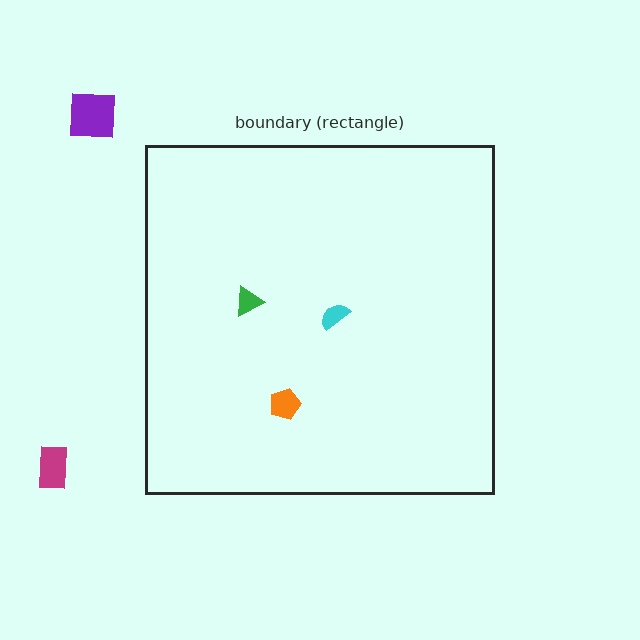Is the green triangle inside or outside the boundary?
Inside.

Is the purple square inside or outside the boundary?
Outside.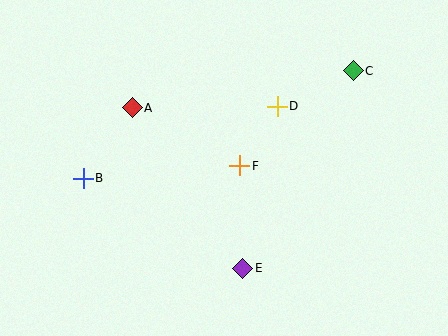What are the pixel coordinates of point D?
Point D is at (277, 106).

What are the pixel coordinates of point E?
Point E is at (243, 268).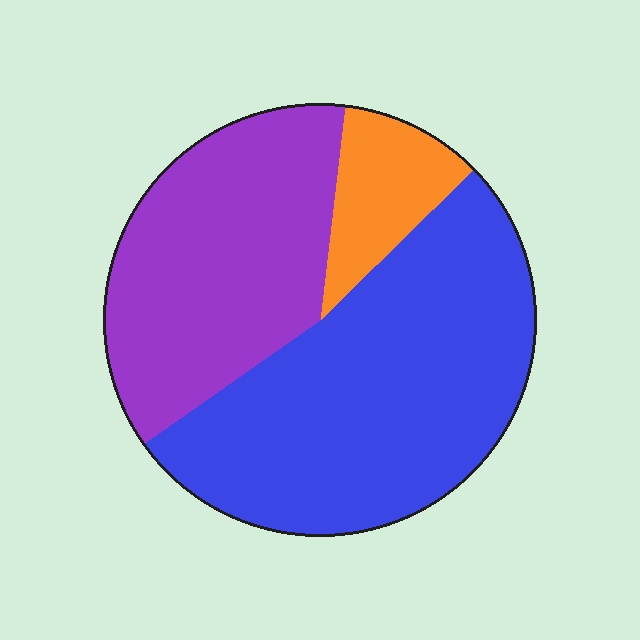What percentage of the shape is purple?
Purple takes up about three eighths (3/8) of the shape.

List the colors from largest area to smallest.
From largest to smallest: blue, purple, orange.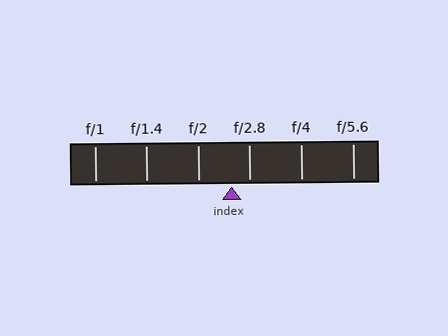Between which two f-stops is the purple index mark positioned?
The index mark is between f/2 and f/2.8.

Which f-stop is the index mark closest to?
The index mark is closest to f/2.8.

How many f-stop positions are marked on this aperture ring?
There are 6 f-stop positions marked.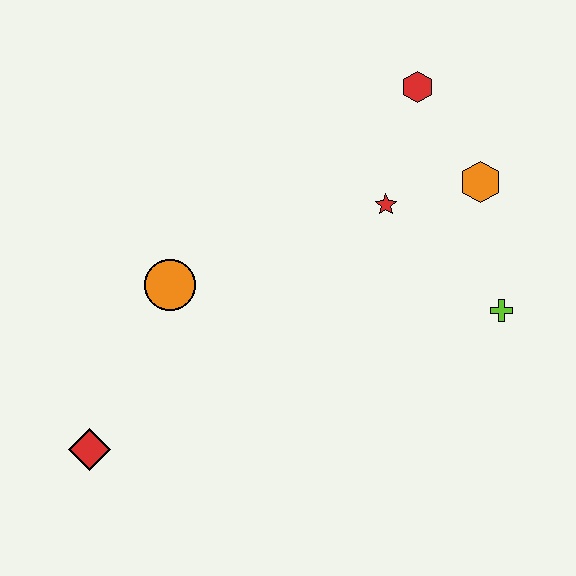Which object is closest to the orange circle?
The red diamond is closest to the orange circle.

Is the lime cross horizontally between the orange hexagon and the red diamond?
No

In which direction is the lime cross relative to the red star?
The lime cross is to the right of the red star.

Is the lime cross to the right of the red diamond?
Yes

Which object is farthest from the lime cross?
The red diamond is farthest from the lime cross.